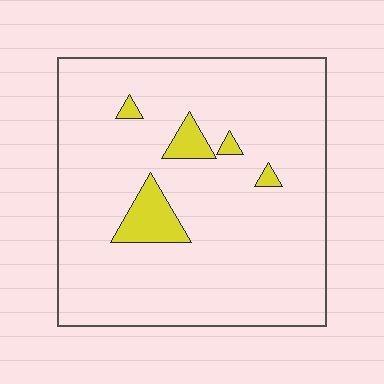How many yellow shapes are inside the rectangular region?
5.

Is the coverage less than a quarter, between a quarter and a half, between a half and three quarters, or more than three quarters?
Less than a quarter.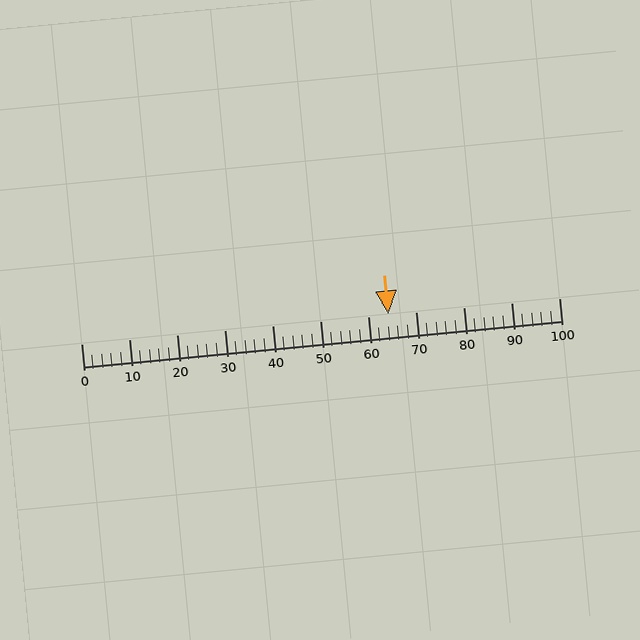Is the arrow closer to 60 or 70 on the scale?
The arrow is closer to 60.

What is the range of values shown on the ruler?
The ruler shows values from 0 to 100.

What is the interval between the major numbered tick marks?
The major tick marks are spaced 10 units apart.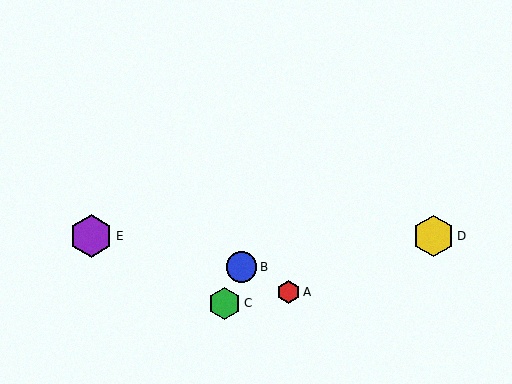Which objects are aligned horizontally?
Objects D, E are aligned horizontally.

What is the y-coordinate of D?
Object D is at y≈236.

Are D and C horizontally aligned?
No, D is at y≈236 and C is at y≈303.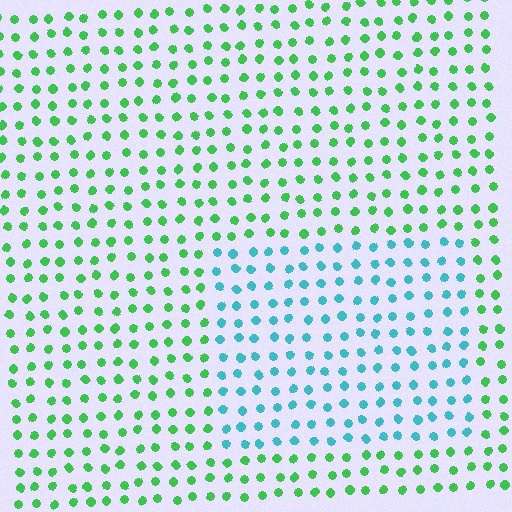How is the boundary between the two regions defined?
The boundary is defined purely by a slight shift in hue (about 55 degrees). Spacing, size, and orientation are identical on both sides.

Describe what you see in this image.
The image is filled with small green elements in a uniform arrangement. A rectangle-shaped region is visible where the elements are tinted to a slightly different hue, forming a subtle color boundary.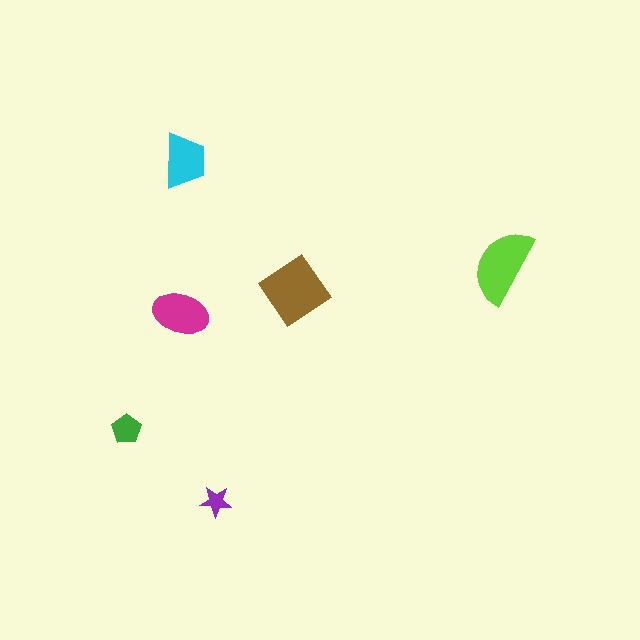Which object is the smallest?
The purple star.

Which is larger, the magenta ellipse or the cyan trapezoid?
The magenta ellipse.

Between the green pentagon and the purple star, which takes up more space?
The green pentagon.